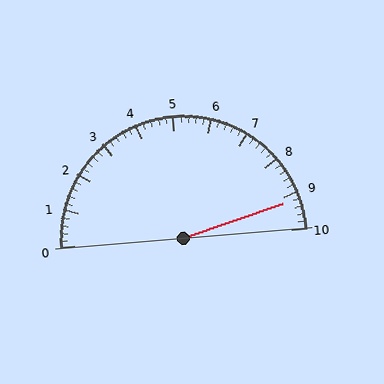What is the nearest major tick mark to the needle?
The nearest major tick mark is 9.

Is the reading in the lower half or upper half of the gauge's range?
The reading is in the upper half of the range (0 to 10).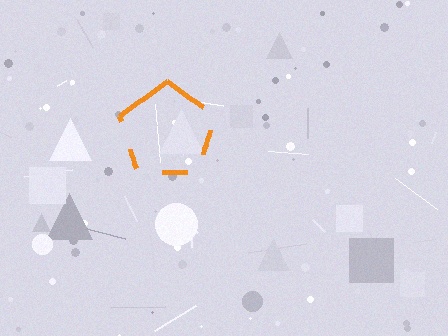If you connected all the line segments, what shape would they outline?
They would outline a pentagon.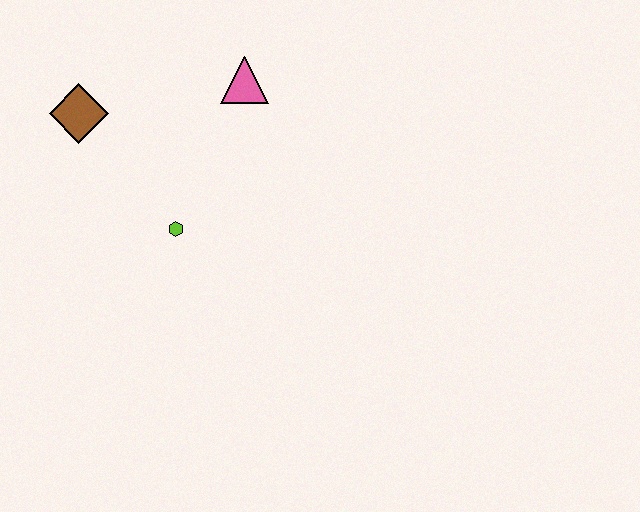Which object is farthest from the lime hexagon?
The pink triangle is farthest from the lime hexagon.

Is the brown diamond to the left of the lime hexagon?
Yes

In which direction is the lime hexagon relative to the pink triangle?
The lime hexagon is below the pink triangle.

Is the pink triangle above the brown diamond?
Yes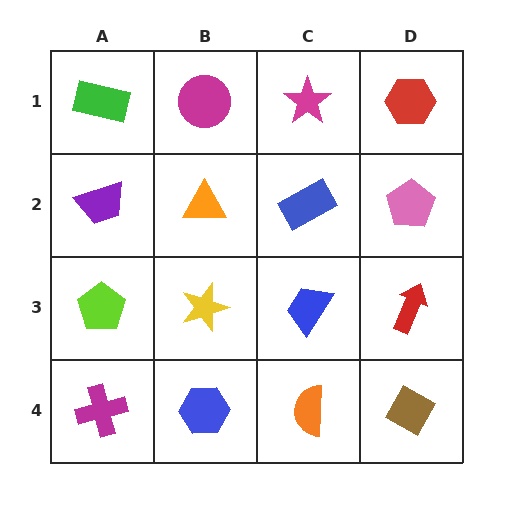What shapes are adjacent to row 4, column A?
A lime pentagon (row 3, column A), a blue hexagon (row 4, column B).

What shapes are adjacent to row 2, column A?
A green rectangle (row 1, column A), a lime pentagon (row 3, column A), an orange triangle (row 2, column B).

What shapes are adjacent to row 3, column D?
A pink pentagon (row 2, column D), a brown diamond (row 4, column D), a blue trapezoid (row 3, column C).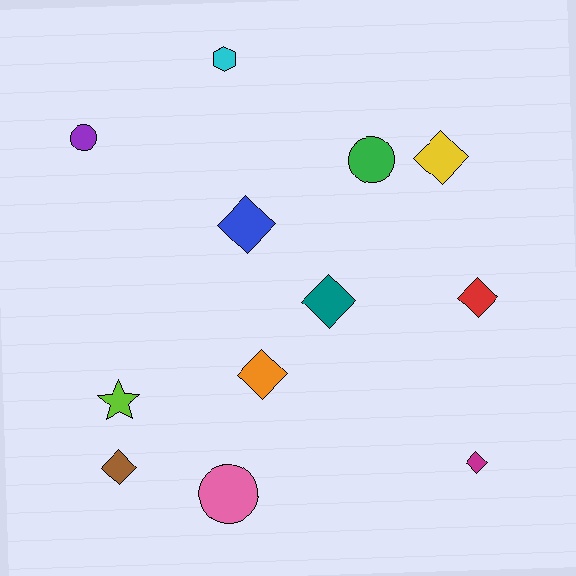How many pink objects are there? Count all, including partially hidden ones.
There is 1 pink object.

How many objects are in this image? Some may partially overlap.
There are 12 objects.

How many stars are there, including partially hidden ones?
There is 1 star.